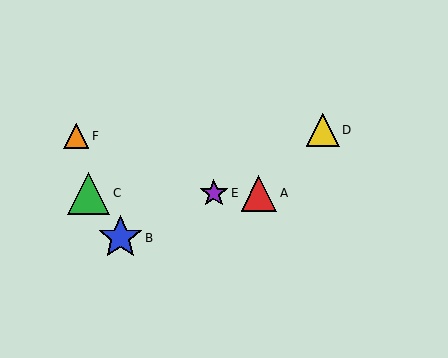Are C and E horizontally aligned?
Yes, both are at y≈193.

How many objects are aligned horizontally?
3 objects (A, C, E) are aligned horizontally.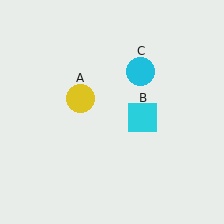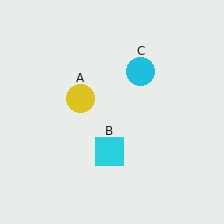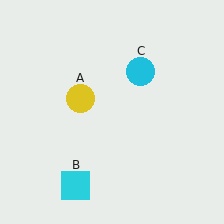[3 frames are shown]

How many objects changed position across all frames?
1 object changed position: cyan square (object B).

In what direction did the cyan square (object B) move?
The cyan square (object B) moved down and to the left.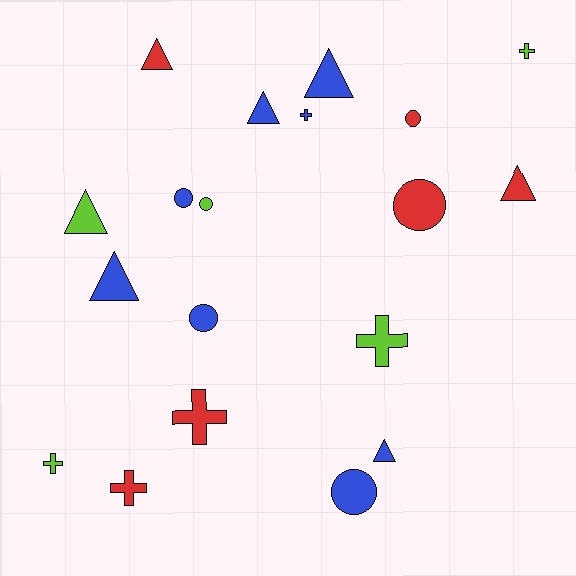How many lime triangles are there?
There is 1 lime triangle.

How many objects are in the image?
There are 19 objects.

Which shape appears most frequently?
Triangle, with 7 objects.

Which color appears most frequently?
Blue, with 8 objects.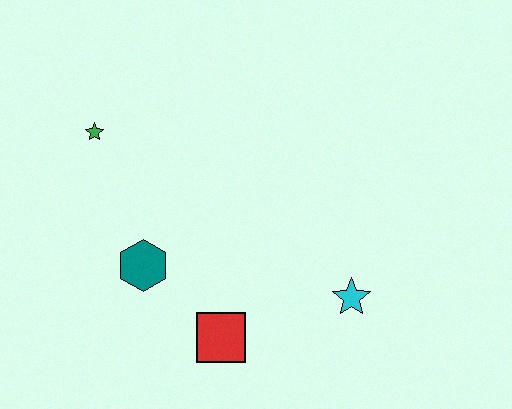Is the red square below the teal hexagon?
Yes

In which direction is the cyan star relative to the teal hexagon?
The cyan star is to the right of the teal hexagon.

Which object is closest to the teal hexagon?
The red square is closest to the teal hexagon.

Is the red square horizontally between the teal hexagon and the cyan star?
Yes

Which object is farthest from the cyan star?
The green star is farthest from the cyan star.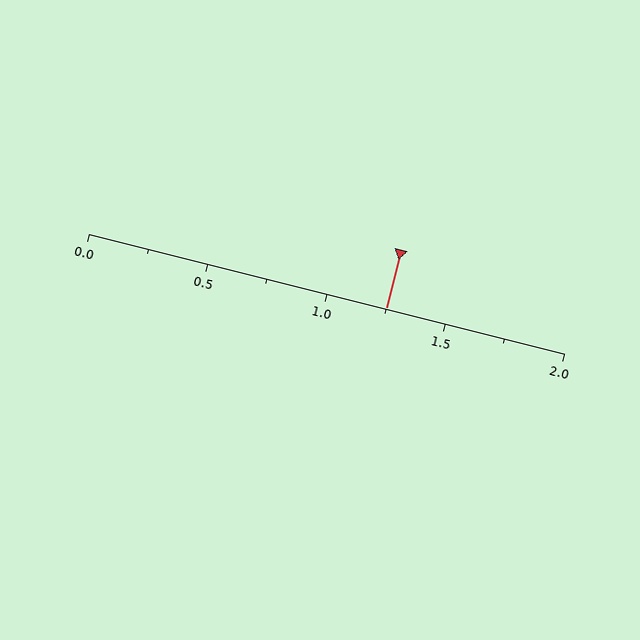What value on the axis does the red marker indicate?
The marker indicates approximately 1.25.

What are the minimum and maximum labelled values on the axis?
The axis runs from 0.0 to 2.0.